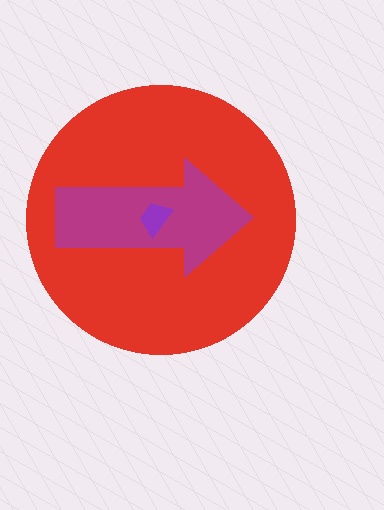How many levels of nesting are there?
3.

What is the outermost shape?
The red circle.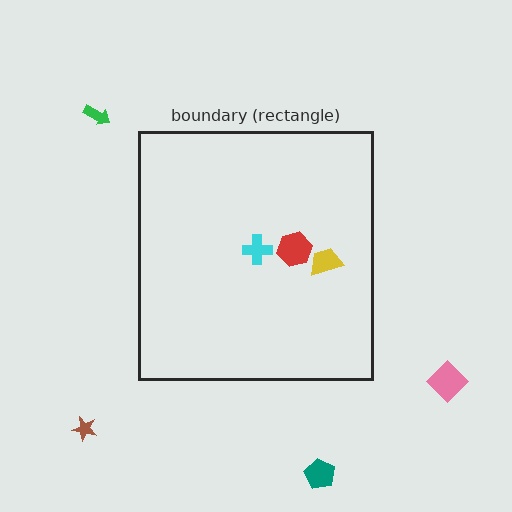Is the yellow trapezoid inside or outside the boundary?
Inside.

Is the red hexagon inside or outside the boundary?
Inside.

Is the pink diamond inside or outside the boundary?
Outside.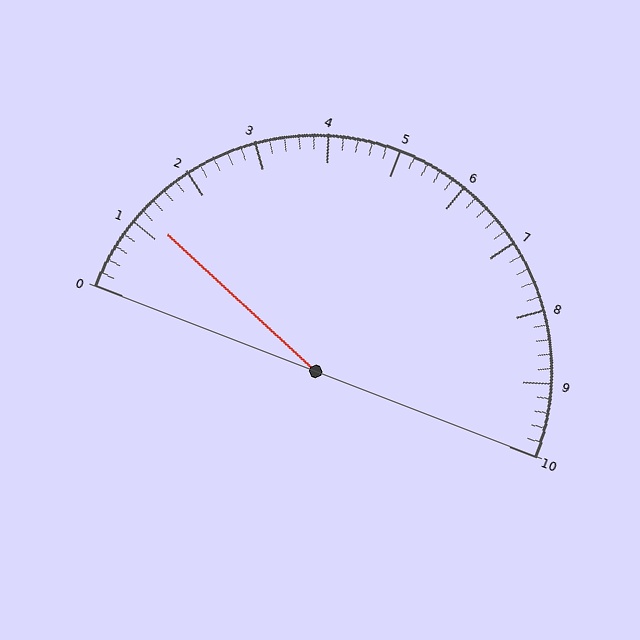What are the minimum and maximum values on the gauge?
The gauge ranges from 0 to 10.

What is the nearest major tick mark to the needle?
The nearest major tick mark is 1.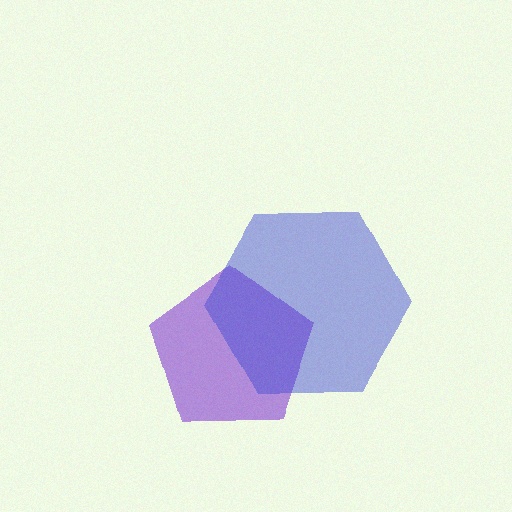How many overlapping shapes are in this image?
There are 2 overlapping shapes in the image.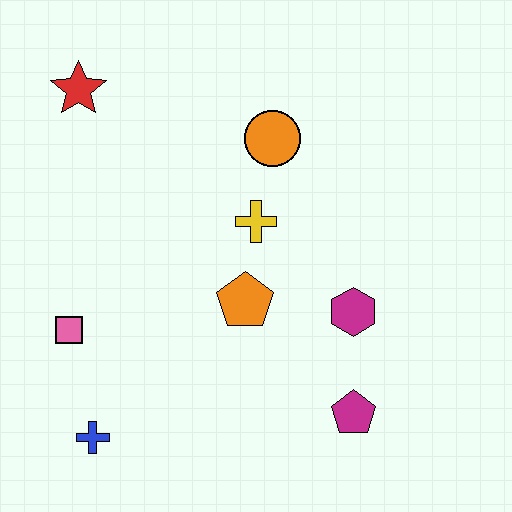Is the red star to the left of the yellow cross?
Yes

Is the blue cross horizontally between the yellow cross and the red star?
Yes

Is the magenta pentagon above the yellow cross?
No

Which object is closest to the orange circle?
The yellow cross is closest to the orange circle.